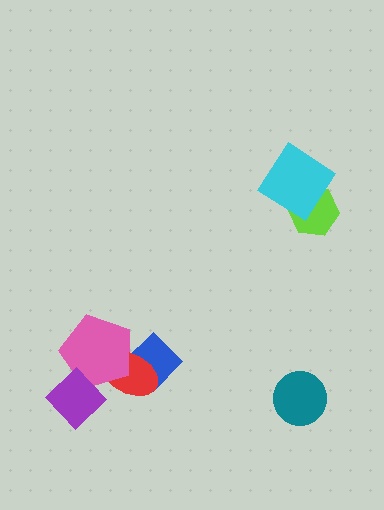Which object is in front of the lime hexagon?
The cyan diamond is in front of the lime hexagon.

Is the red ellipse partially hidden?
Yes, it is partially covered by another shape.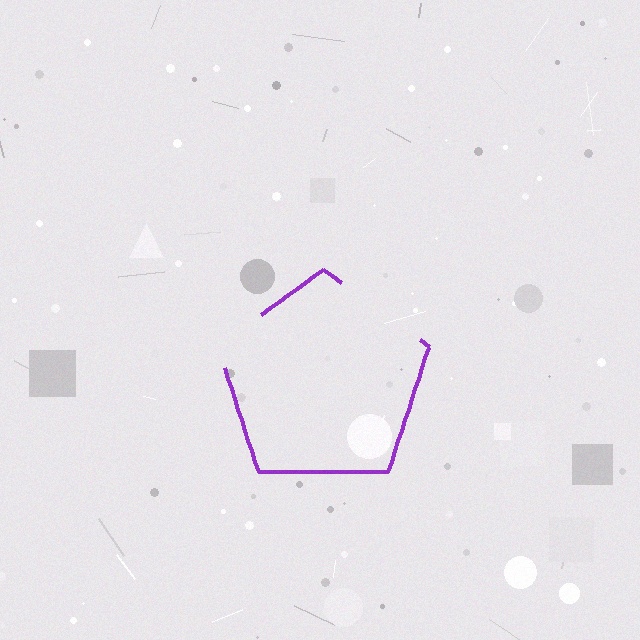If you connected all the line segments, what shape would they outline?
They would outline a pentagon.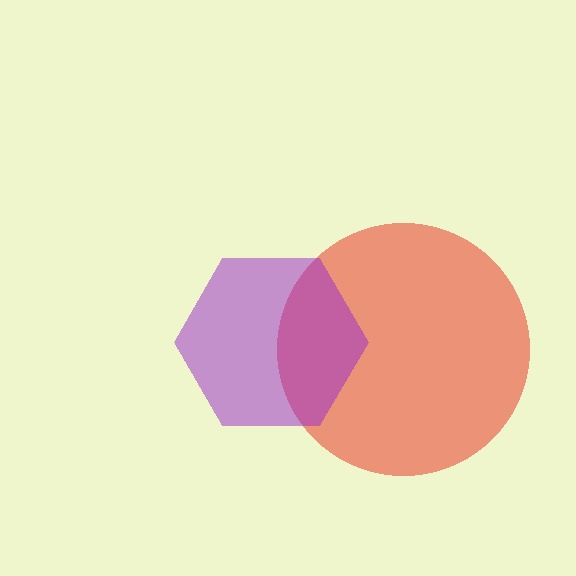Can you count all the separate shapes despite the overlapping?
Yes, there are 2 separate shapes.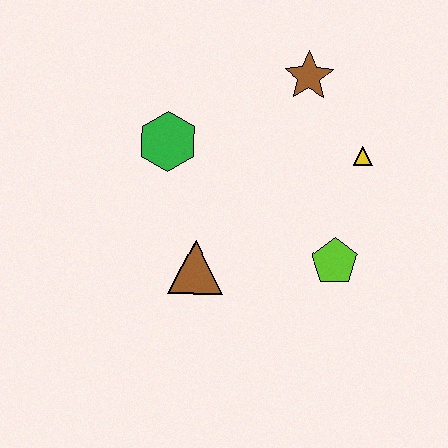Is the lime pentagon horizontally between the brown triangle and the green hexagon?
No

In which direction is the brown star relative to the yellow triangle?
The brown star is above the yellow triangle.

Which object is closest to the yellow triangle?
The brown star is closest to the yellow triangle.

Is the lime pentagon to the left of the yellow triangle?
Yes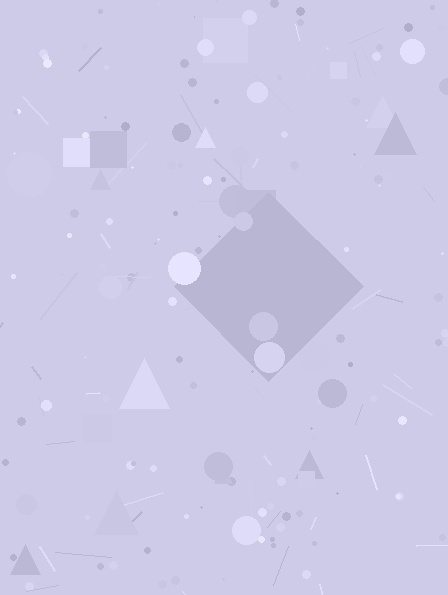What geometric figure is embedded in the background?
A diamond is embedded in the background.